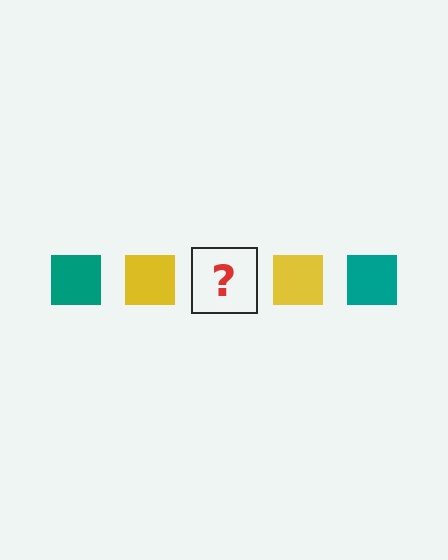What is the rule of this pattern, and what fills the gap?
The rule is that the pattern cycles through teal, yellow squares. The gap should be filled with a teal square.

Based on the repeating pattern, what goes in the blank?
The blank should be a teal square.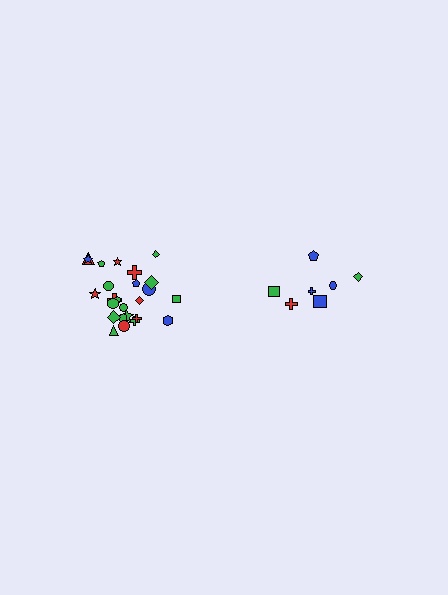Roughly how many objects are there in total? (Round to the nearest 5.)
Roughly 30 objects in total.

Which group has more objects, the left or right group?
The left group.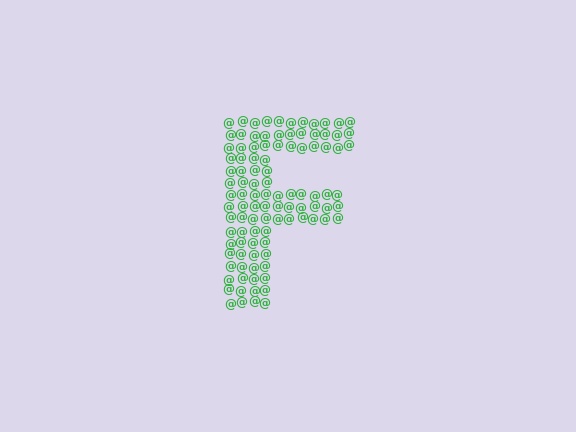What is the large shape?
The large shape is the letter F.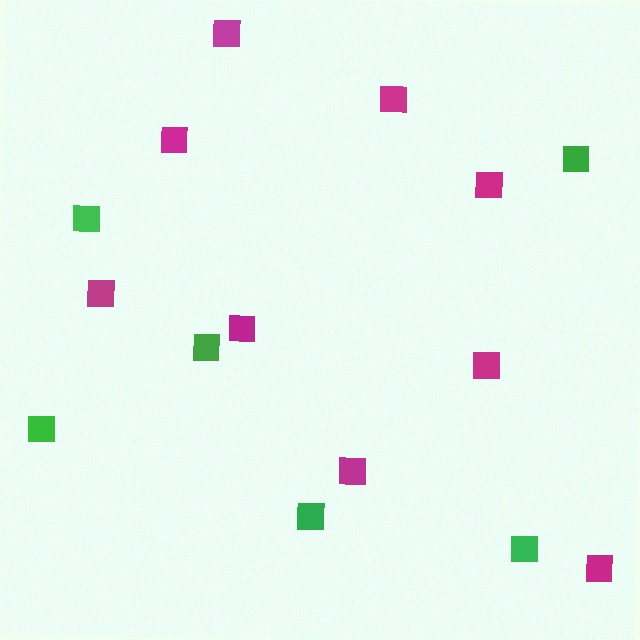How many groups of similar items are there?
There are 2 groups: one group of magenta squares (9) and one group of green squares (6).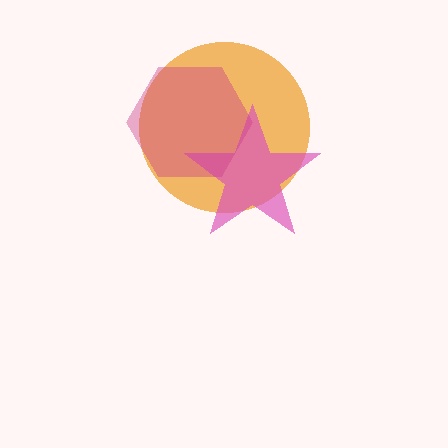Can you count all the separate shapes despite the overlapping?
Yes, there are 3 separate shapes.